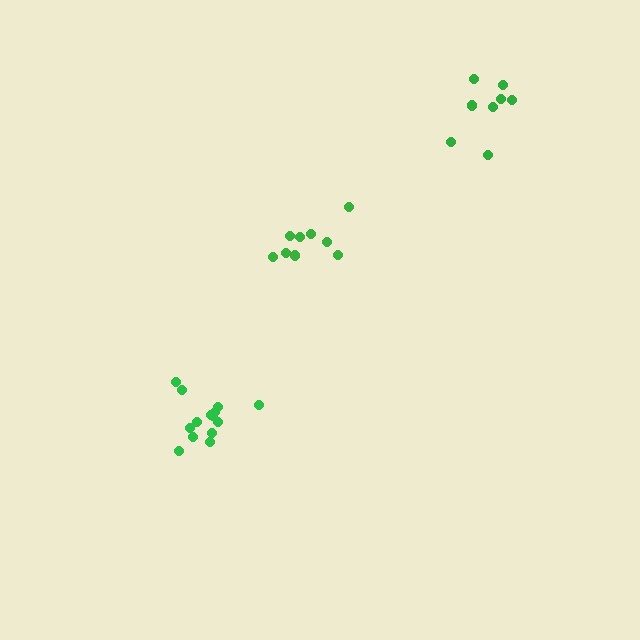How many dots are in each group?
Group 1: 10 dots, Group 2: 14 dots, Group 3: 8 dots (32 total).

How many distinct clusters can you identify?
There are 3 distinct clusters.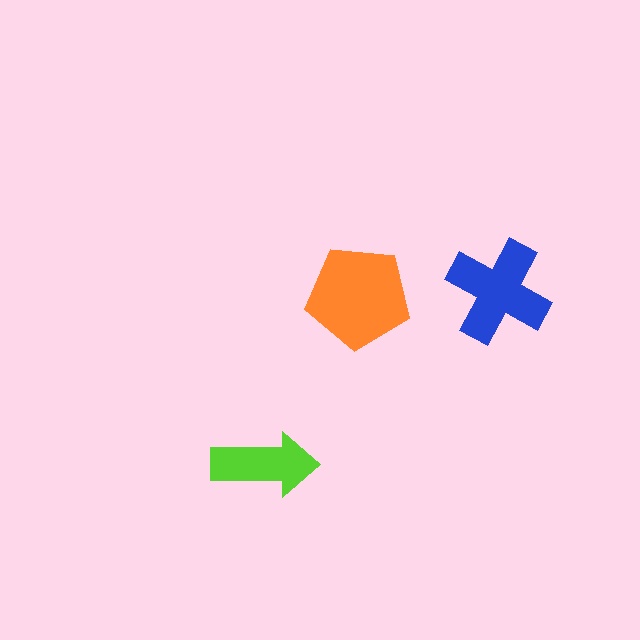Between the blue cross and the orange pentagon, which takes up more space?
The orange pentagon.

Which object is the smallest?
The lime arrow.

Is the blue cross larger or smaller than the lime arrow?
Larger.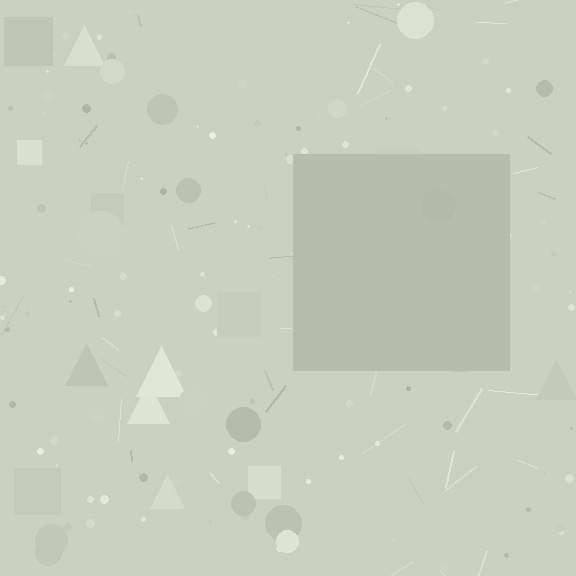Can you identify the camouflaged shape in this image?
The camouflaged shape is a square.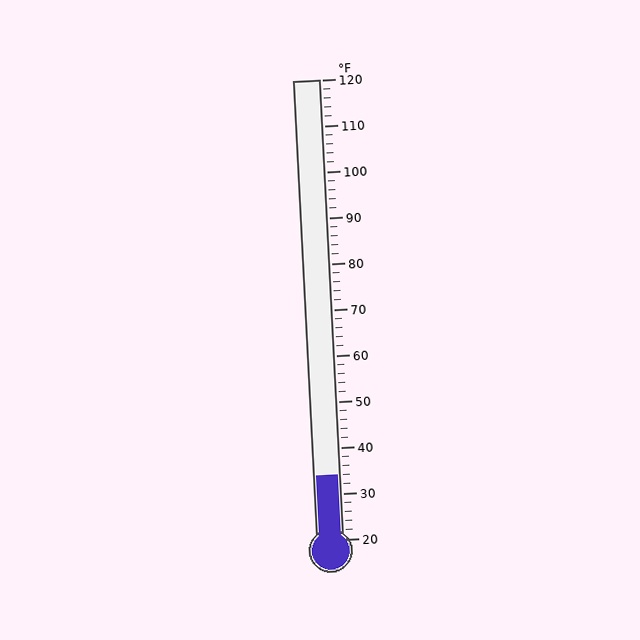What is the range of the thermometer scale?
The thermometer scale ranges from 20°F to 120°F.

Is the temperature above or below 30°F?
The temperature is above 30°F.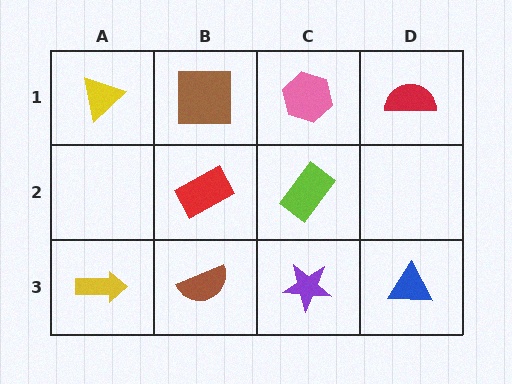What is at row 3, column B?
A brown semicircle.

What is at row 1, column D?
A red semicircle.